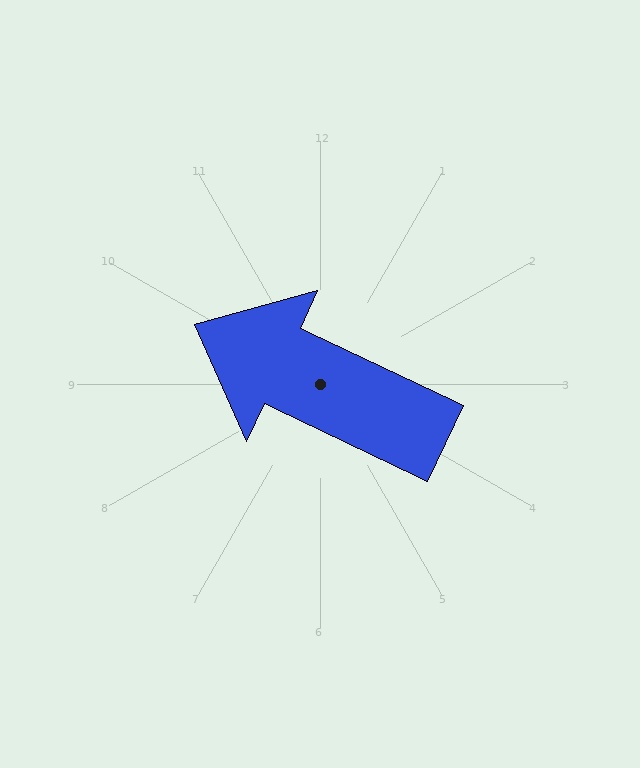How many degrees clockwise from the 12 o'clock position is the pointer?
Approximately 295 degrees.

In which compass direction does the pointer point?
Northwest.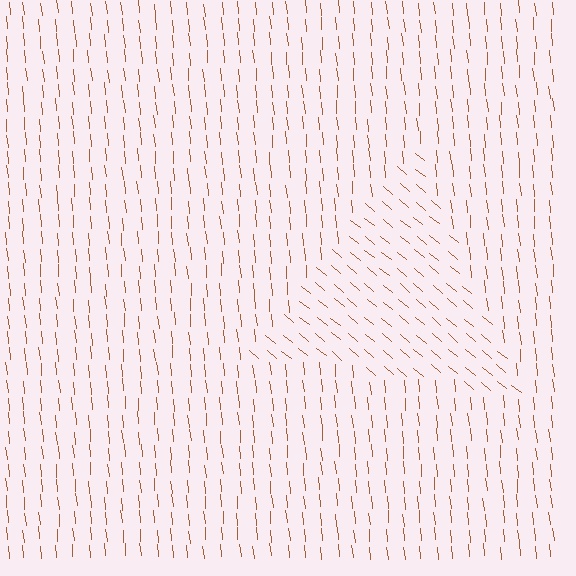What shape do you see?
I see a triangle.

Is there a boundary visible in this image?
Yes, there is a texture boundary formed by a change in line orientation.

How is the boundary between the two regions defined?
The boundary is defined purely by a change in line orientation (approximately 45 degrees difference). All lines are the same color and thickness.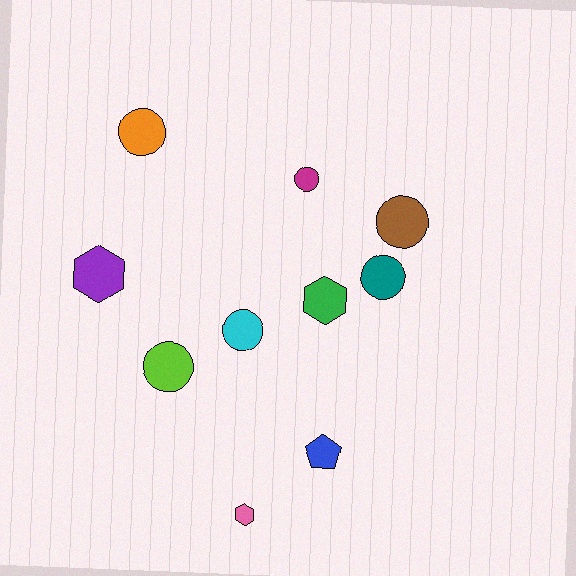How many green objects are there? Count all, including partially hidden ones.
There is 1 green object.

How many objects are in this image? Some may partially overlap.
There are 10 objects.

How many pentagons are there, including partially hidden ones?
There is 1 pentagon.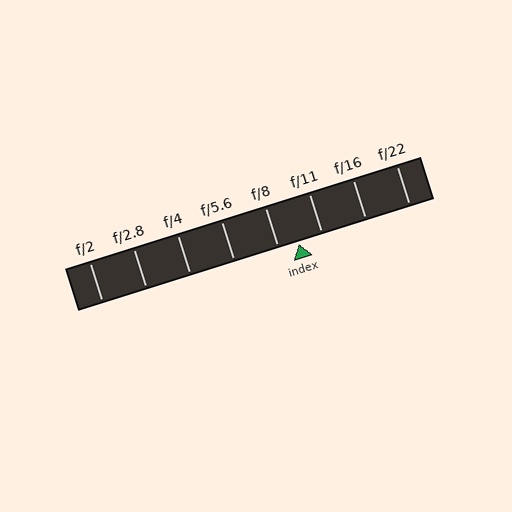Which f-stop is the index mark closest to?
The index mark is closest to f/8.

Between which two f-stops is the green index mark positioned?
The index mark is between f/8 and f/11.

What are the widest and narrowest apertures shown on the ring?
The widest aperture shown is f/2 and the narrowest is f/22.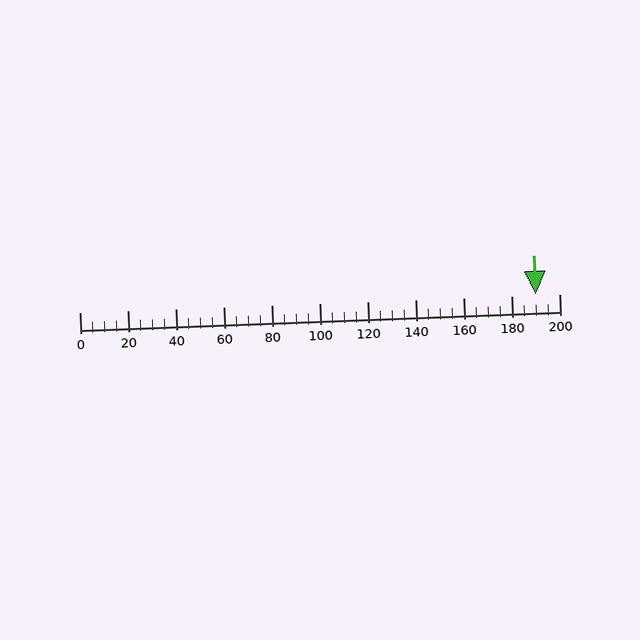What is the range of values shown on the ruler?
The ruler shows values from 0 to 200.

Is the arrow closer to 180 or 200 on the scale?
The arrow is closer to 200.